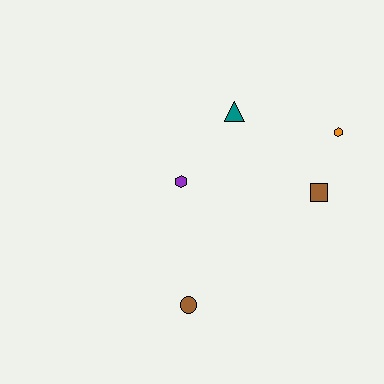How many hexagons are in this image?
There are 2 hexagons.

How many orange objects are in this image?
There is 1 orange object.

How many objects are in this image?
There are 5 objects.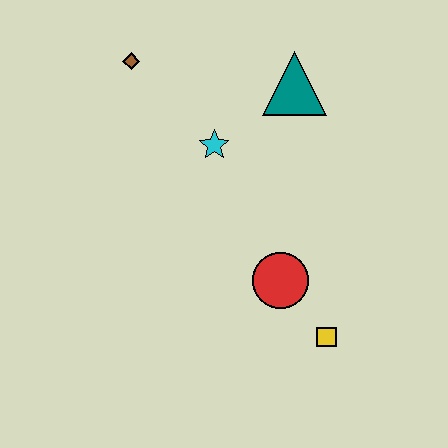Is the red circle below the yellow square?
No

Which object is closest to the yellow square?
The red circle is closest to the yellow square.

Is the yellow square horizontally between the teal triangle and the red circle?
No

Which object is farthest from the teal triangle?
The yellow square is farthest from the teal triangle.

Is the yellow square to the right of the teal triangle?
Yes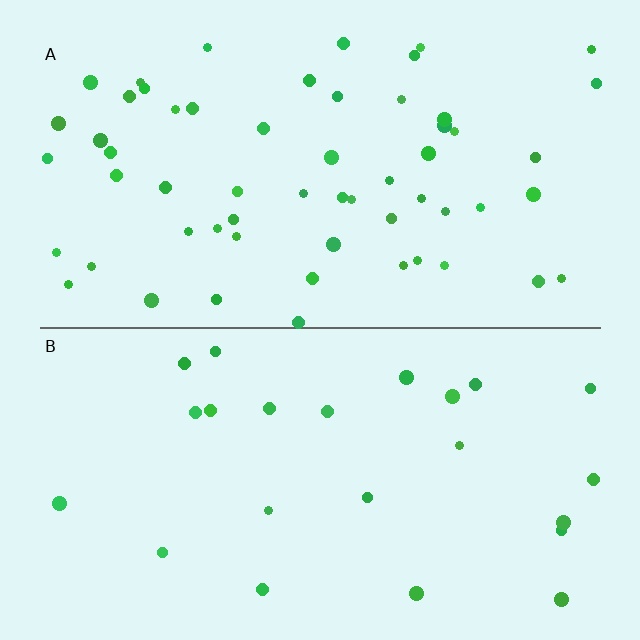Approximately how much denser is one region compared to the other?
Approximately 2.5× — region A over region B.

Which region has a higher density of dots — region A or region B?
A (the top).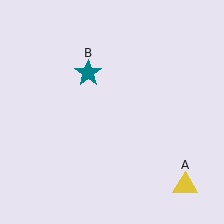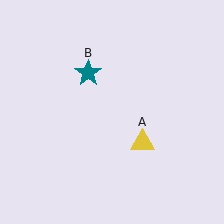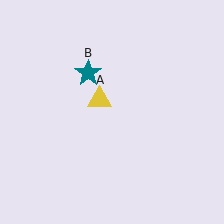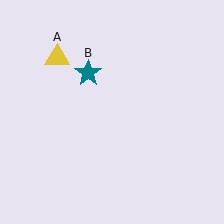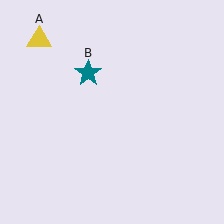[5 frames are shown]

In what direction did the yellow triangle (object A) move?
The yellow triangle (object A) moved up and to the left.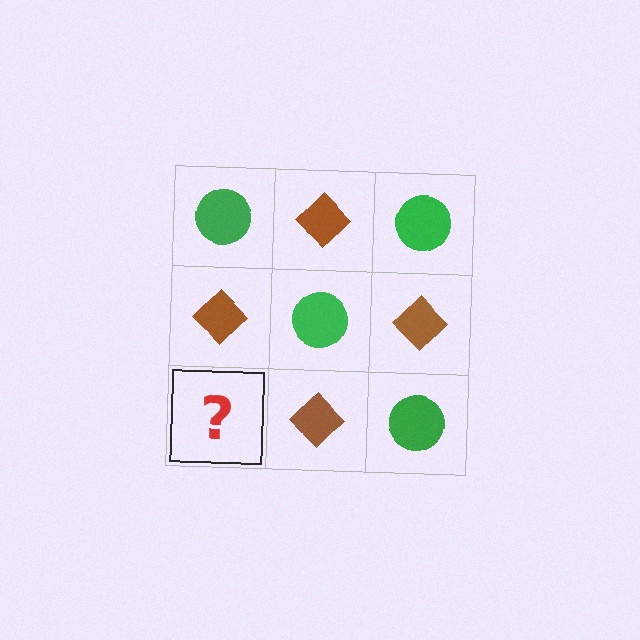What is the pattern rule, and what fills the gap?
The rule is that it alternates green circle and brown diamond in a checkerboard pattern. The gap should be filled with a green circle.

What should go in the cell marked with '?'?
The missing cell should contain a green circle.